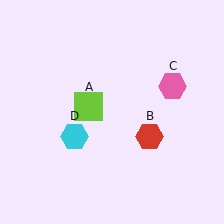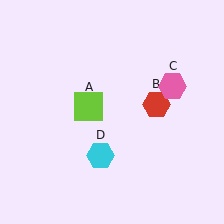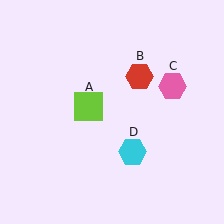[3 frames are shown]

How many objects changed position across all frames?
2 objects changed position: red hexagon (object B), cyan hexagon (object D).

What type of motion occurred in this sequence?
The red hexagon (object B), cyan hexagon (object D) rotated counterclockwise around the center of the scene.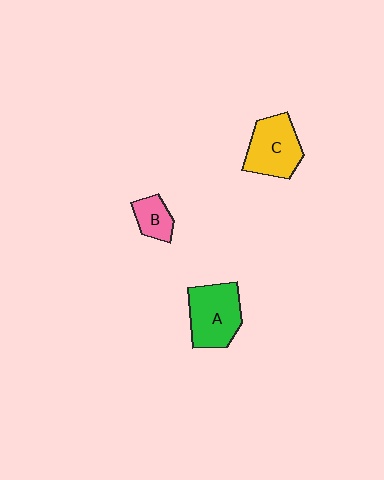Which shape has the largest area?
Shape A (green).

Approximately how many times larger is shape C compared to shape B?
Approximately 2.0 times.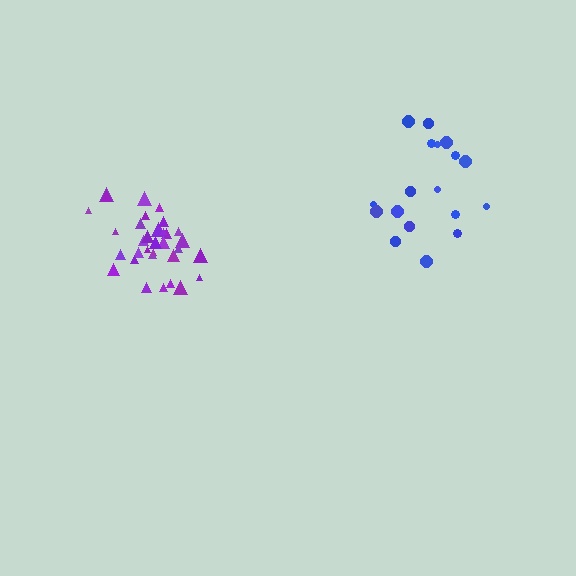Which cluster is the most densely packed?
Purple.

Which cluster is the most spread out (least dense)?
Blue.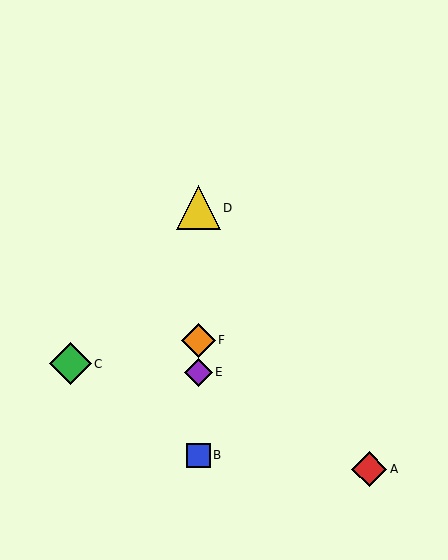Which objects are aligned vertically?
Objects B, D, E, F are aligned vertically.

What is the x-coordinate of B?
Object B is at x≈198.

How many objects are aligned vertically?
4 objects (B, D, E, F) are aligned vertically.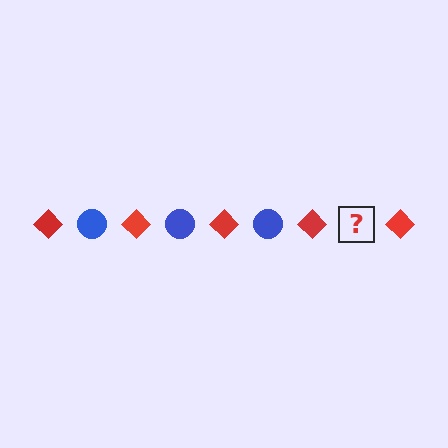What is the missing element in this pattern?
The missing element is a blue circle.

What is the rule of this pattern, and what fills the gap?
The rule is that the pattern alternates between red diamond and blue circle. The gap should be filled with a blue circle.